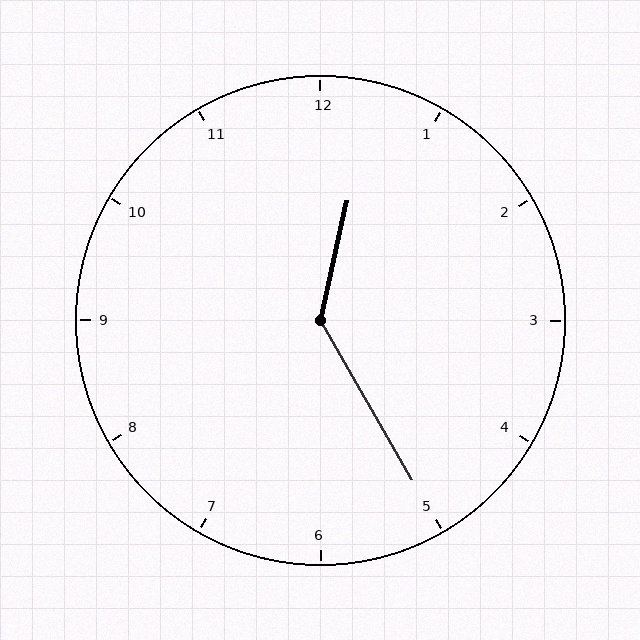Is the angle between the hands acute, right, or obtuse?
It is obtuse.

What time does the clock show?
12:25.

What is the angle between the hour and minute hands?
Approximately 138 degrees.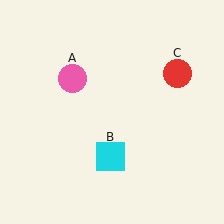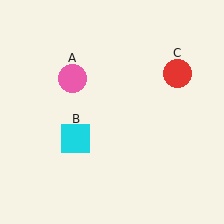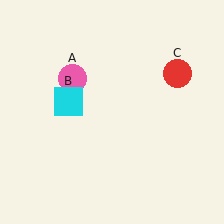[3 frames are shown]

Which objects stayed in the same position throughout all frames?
Pink circle (object A) and red circle (object C) remained stationary.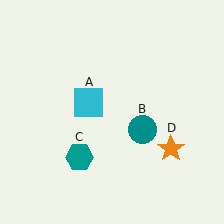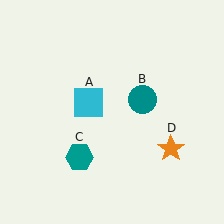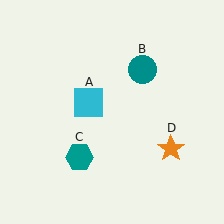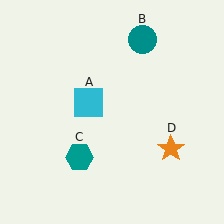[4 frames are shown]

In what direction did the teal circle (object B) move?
The teal circle (object B) moved up.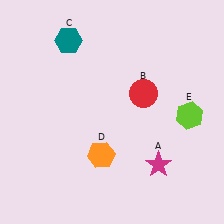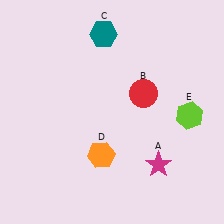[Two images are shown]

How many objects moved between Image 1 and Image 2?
1 object moved between the two images.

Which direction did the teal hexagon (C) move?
The teal hexagon (C) moved right.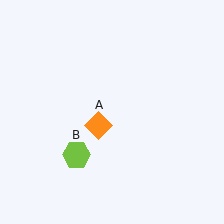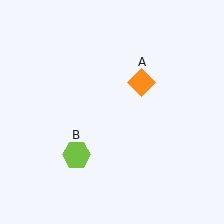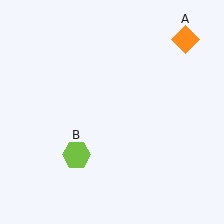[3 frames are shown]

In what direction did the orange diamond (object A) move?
The orange diamond (object A) moved up and to the right.